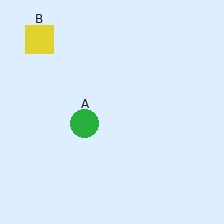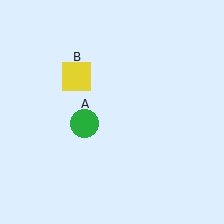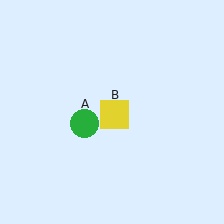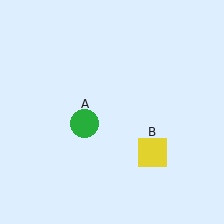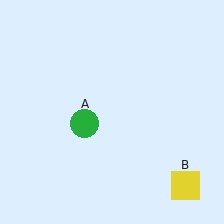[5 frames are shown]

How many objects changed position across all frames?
1 object changed position: yellow square (object B).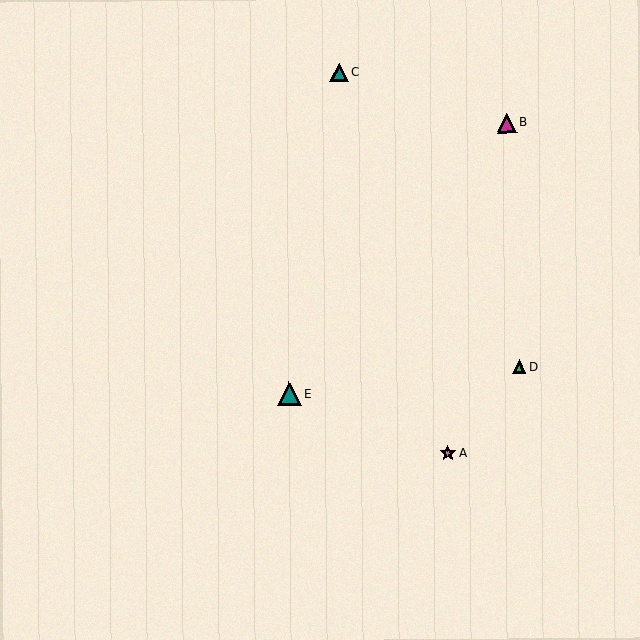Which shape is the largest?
The teal triangle (labeled E) is the largest.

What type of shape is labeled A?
Shape A is a pink star.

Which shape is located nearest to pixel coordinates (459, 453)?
The pink star (labeled A) at (448, 453) is nearest to that location.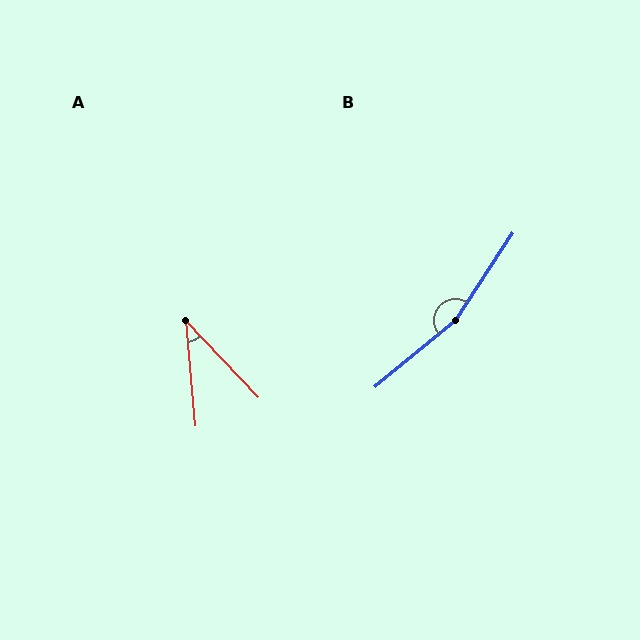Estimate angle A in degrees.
Approximately 38 degrees.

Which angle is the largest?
B, at approximately 163 degrees.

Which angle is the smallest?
A, at approximately 38 degrees.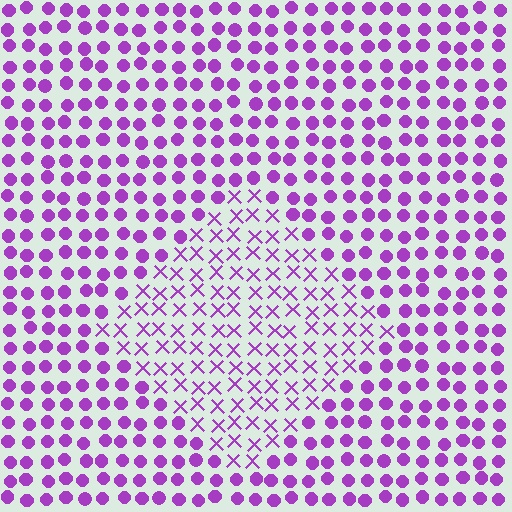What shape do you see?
I see a diamond.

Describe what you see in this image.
The image is filled with small purple elements arranged in a uniform grid. A diamond-shaped region contains X marks, while the surrounding area contains circles. The boundary is defined purely by the change in element shape.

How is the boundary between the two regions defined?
The boundary is defined by a change in element shape: X marks inside vs. circles outside. All elements share the same color and spacing.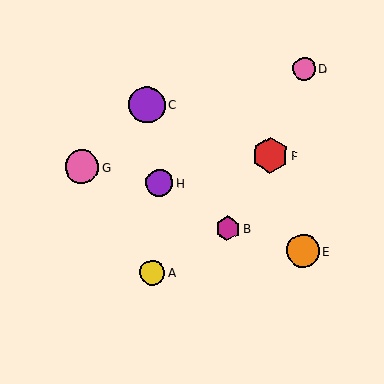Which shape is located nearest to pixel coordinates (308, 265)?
The orange circle (labeled E) at (303, 251) is nearest to that location.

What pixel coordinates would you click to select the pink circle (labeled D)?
Click at (304, 68) to select the pink circle D.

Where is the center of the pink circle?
The center of the pink circle is at (82, 167).